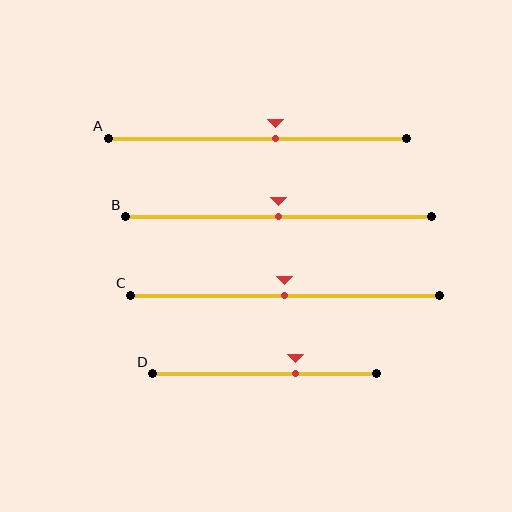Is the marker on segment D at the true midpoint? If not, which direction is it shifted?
No, the marker on segment D is shifted to the right by about 14% of the segment length.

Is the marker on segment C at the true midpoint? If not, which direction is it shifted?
Yes, the marker on segment C is at the true midpoint.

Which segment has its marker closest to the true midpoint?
Segment B has its marker closest to the true midpoint.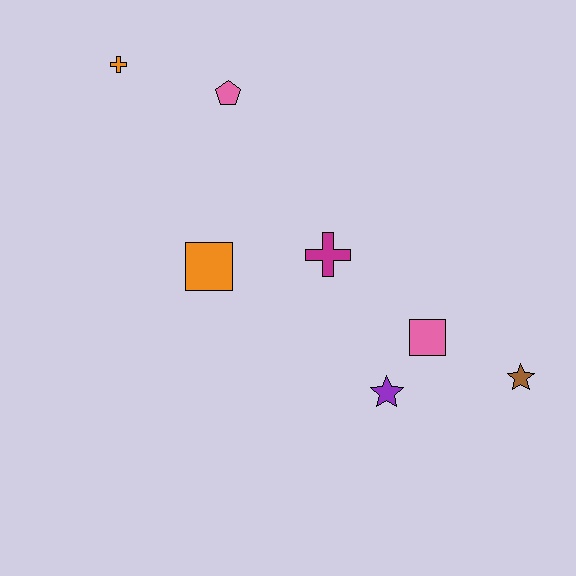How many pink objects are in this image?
There are 2 pink objects.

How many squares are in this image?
There are 2 squares.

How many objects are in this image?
There are 7 objects.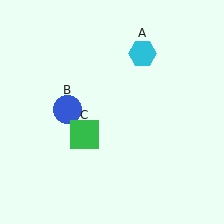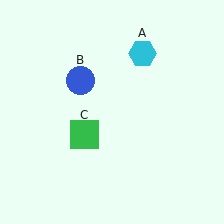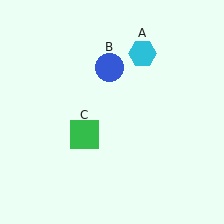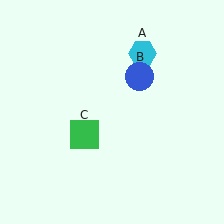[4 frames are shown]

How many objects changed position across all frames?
1 object changed position: blue circle (object B).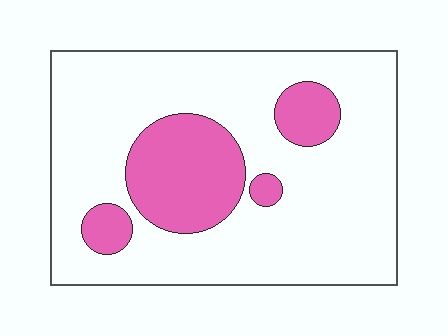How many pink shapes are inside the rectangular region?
4.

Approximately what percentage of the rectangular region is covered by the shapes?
Approximately 20%.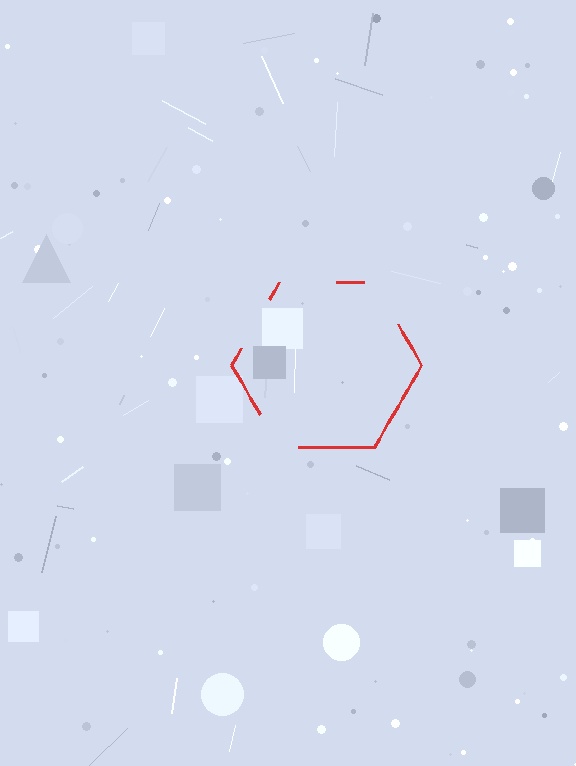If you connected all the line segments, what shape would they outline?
They would outline a hexagon.